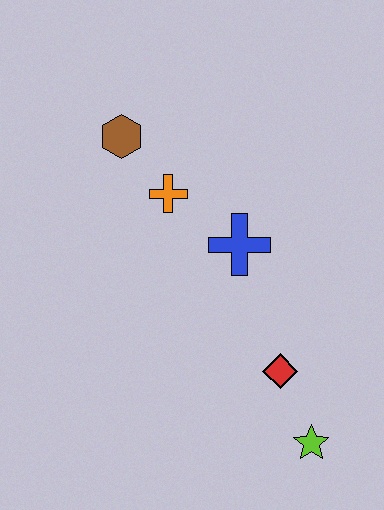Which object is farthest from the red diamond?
The brown hexagon is farthest from the red diamond.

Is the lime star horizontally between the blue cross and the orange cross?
No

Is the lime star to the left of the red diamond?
No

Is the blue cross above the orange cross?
No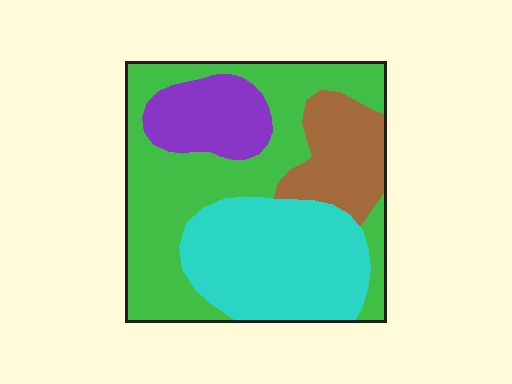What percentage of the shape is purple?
Purple covers around 15% of the shape.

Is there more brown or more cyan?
Cyan.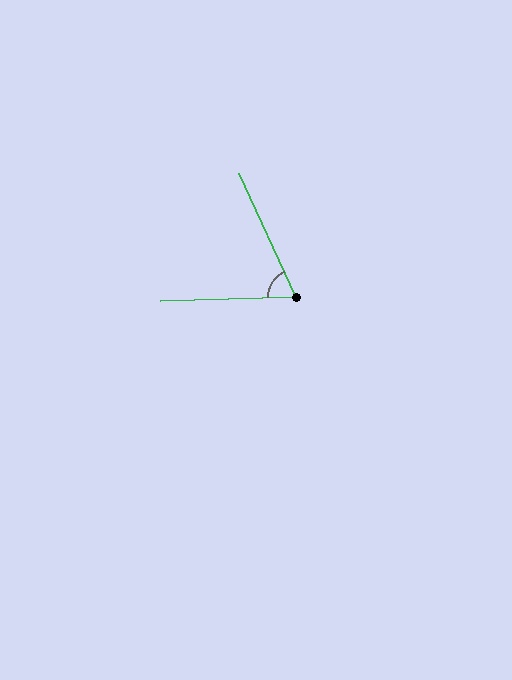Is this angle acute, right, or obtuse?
It is acute.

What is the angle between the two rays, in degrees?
Approximately 67 degrees.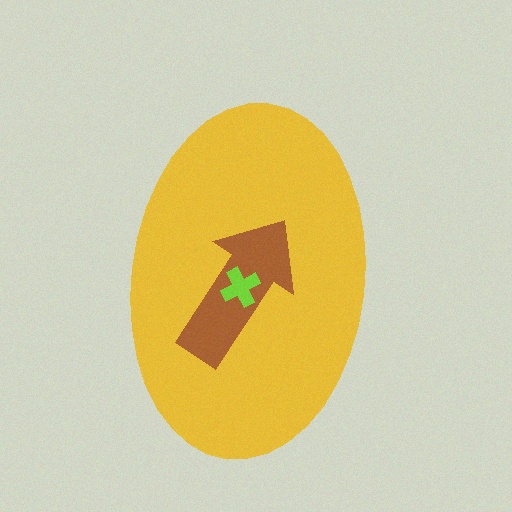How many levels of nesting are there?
3.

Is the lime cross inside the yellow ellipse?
Yes.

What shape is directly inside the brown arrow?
The lime cross.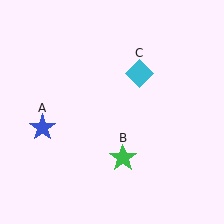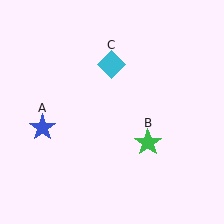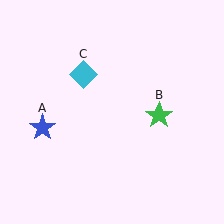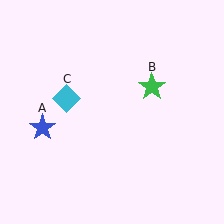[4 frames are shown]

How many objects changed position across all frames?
2 objects changed position: green star (object B), cyan diamond (object C).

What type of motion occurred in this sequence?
The green star (object B), cyan diamond (object C) rotated counterclockwise around the center of the scene.